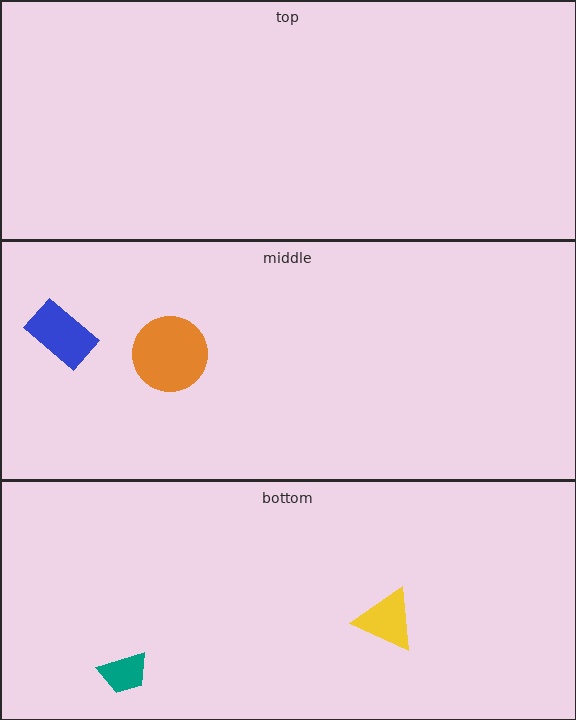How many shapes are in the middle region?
2.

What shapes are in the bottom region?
The yellow triangle, the teal trapezoid.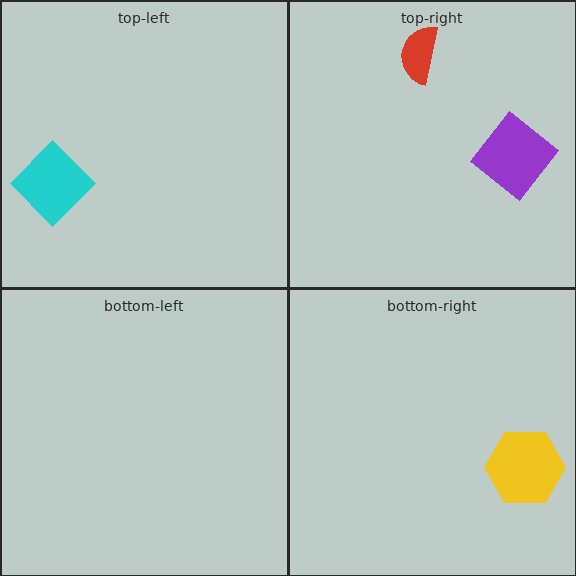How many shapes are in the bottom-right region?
1.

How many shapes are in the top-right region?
2.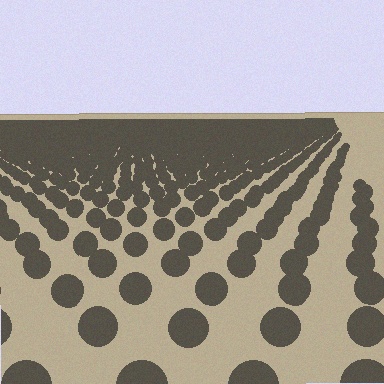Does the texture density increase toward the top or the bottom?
Density increases toward the top.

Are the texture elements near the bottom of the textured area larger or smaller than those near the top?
Larger. Near the bottom, elements are closer to the viewer and appear at a bigger on-screen size.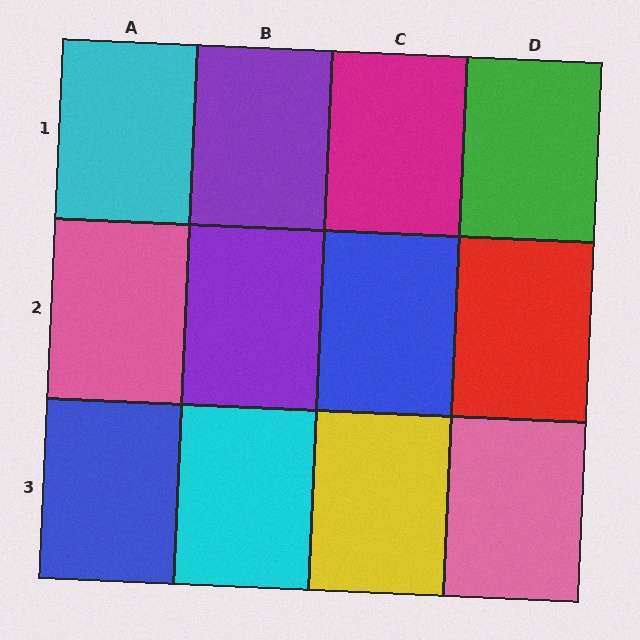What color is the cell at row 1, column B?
Purple.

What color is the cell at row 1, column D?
Green.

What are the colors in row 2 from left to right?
Pink, purple, blue, red.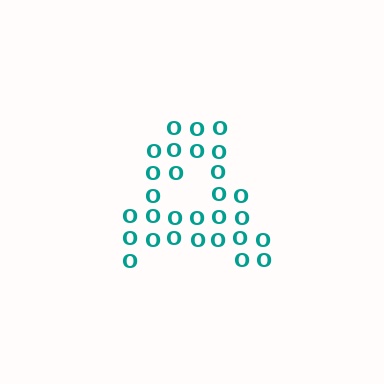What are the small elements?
The small elements are letter O's.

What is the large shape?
The large shape is the letter A.